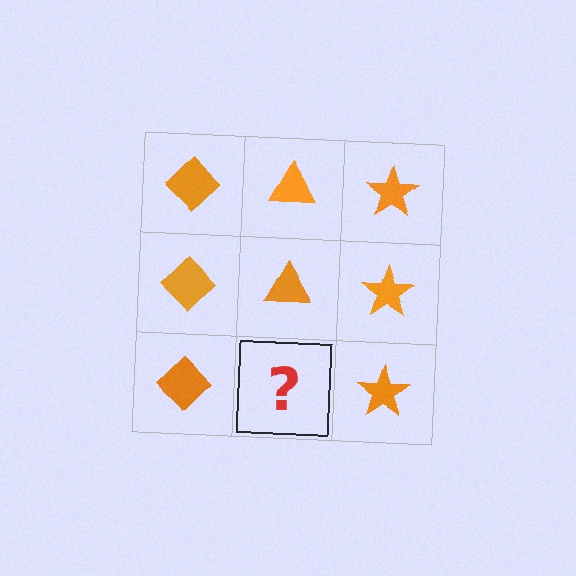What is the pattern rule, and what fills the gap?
The rule is that each column has a consistent shape. The gap should be filled with an orange triangle.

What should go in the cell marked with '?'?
The missing cell should contain an orange triangle.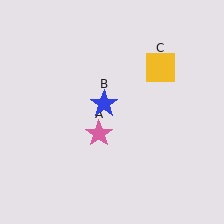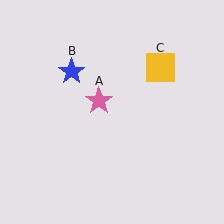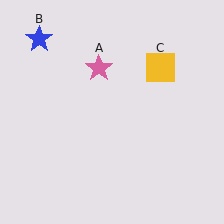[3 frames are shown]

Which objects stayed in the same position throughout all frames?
Yellow square (object C) remained stationary.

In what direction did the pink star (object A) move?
The pink star (object A) moved up.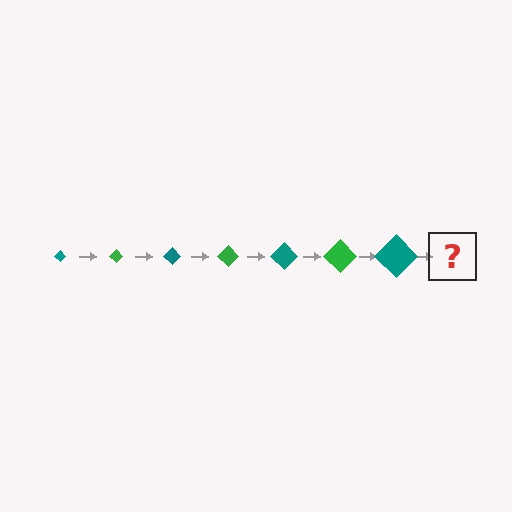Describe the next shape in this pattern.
It should be a green diamond, larger than the previous one.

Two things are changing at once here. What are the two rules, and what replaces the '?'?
The two rules are that the diamond grows larger each step and the color cycles through teal and green. The '?' should be a green diamond, larger than the previous one.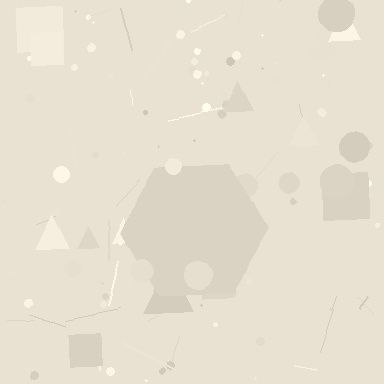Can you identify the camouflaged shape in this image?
The camouflaged shape is a hexagon.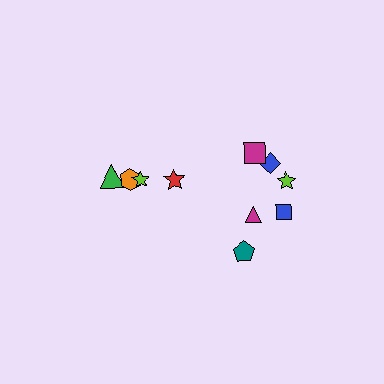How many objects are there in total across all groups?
There are 10 objects.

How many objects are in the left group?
There are 4 objects.